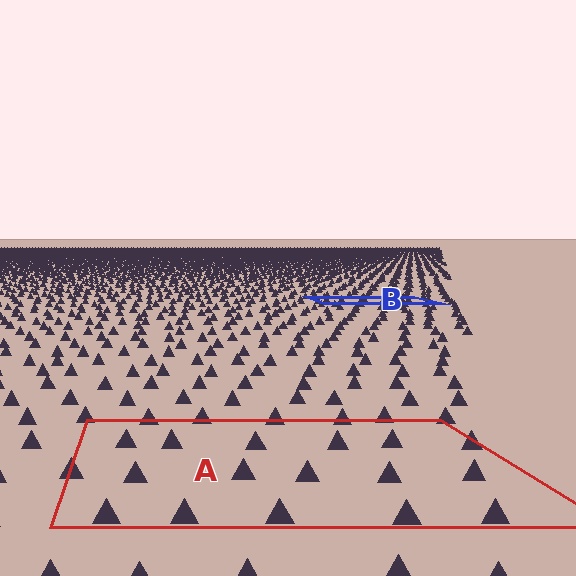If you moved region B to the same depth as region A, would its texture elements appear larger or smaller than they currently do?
They would appear larger. At a closer depth, the same texture elements are projected at a bigger on-screen size.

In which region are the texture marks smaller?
The texture marks are smaller in region B, because it is farther away.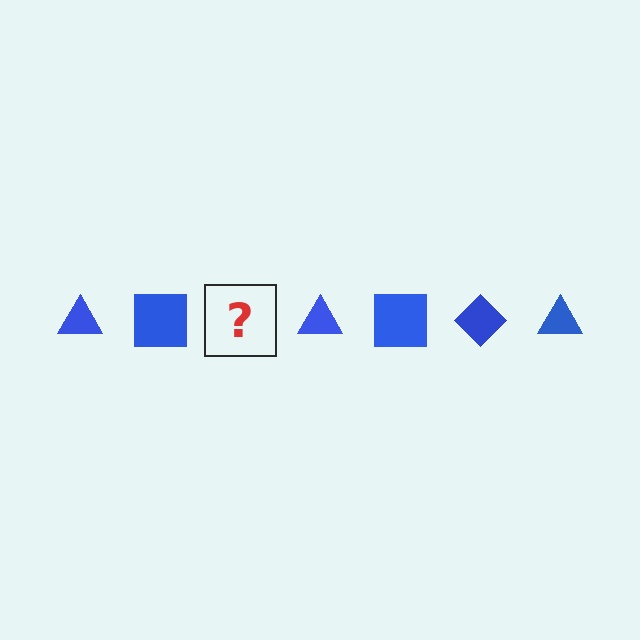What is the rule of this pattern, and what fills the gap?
The rule is that the pattern cycles through triangle, square, diamond shapes in blue. The gap should be filled with a blue diamond.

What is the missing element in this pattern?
The missing element is a blue diamond.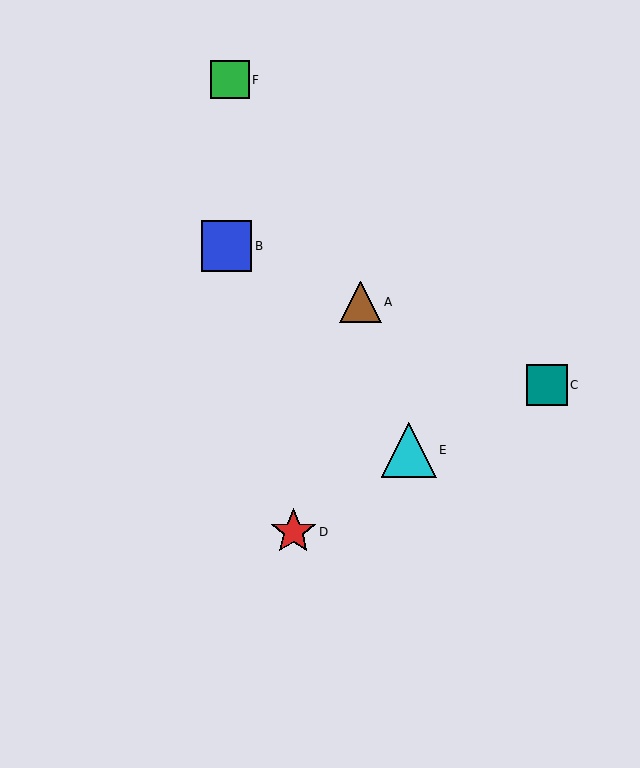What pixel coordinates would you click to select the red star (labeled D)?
Click at (293, 532) to select the red star D.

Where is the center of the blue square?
The center of the blue square is at (226, 246).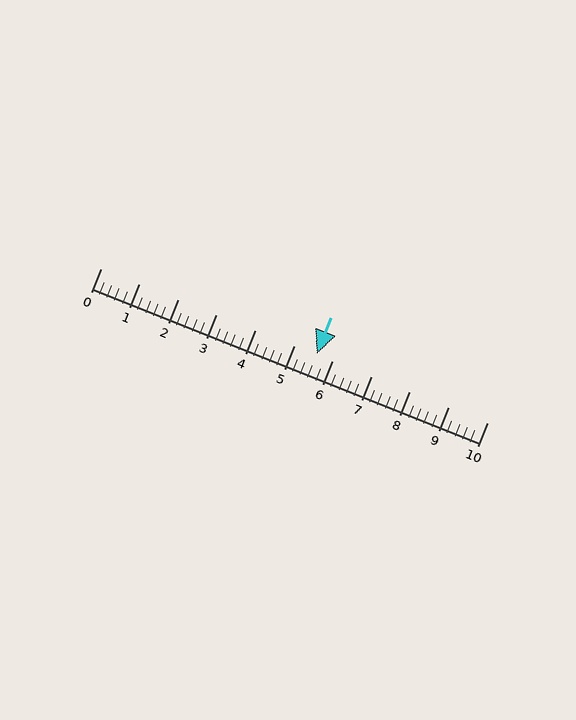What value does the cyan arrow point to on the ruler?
The cyan arrow points to approximately 5.6.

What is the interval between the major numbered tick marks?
The major tick marks are spaced 1 units apart.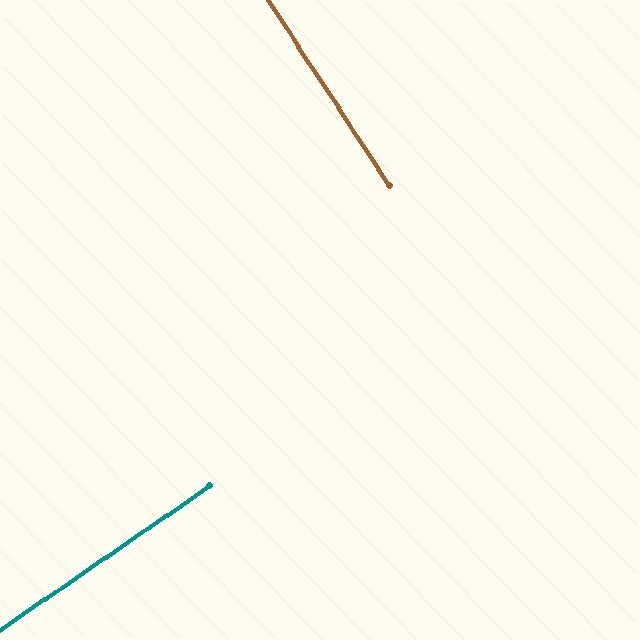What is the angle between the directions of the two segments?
Approximately 89 degrees.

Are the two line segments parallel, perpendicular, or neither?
Perpendicular — they meet at approximately 89°.